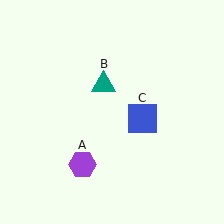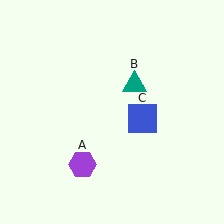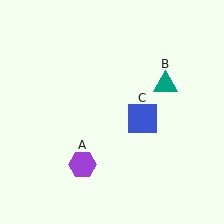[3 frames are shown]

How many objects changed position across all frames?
1 object changed position: teal triangle (object B).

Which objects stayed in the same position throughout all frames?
Purple hexagon (object A) and blue square (object C) remained stationary.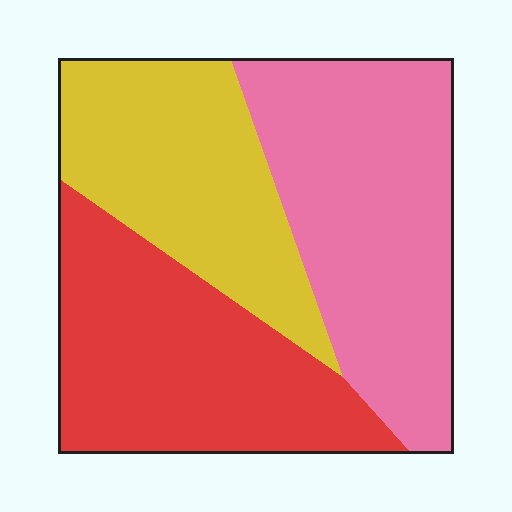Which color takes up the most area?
Pink, at roughly 40%.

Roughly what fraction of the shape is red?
Red takes up about one third (1/3) of the shape.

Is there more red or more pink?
Pink.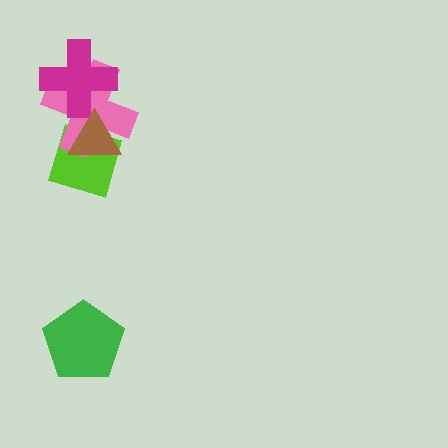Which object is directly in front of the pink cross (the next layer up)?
The magenta cross is directly in front of the pink cross.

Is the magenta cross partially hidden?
Yes, it is partially covered by another shape.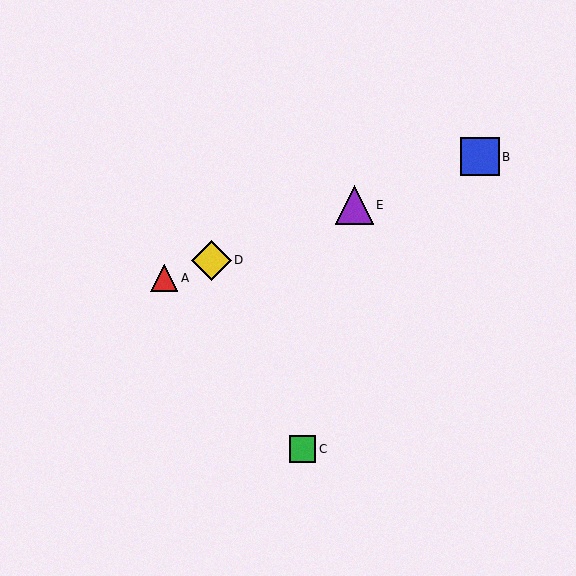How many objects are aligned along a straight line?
4 objects (A, B, D, E) are aligned along a straight line.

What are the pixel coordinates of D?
Object D is at (211, 260).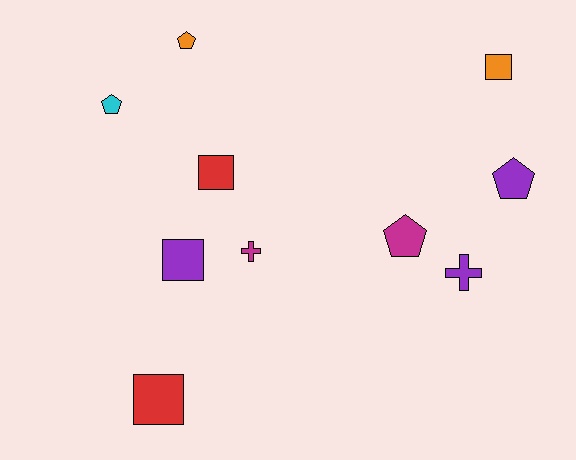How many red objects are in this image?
There are 2 red objects.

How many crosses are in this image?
There are 2 crosses.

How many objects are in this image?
There are 10 objects.